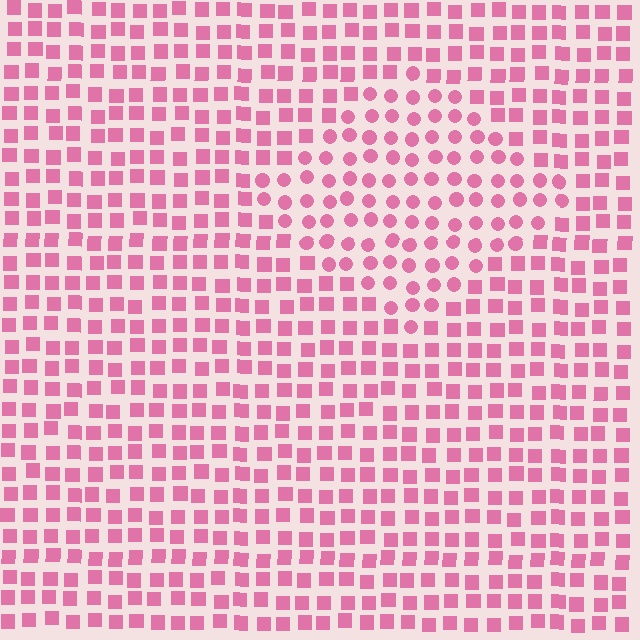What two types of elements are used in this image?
The image uses circles inside the diamond region and squares outside it.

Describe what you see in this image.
The image is filled with small pink elements arranged in a uniform grid. A diamond-shaped region contains circles, while the surrounding area contains squares. The boundary is defined purely by the change in element shape.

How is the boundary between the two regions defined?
The boundary is defined by a change in element shape: circles inside vs. squares outside. All elements share the same color and spacing.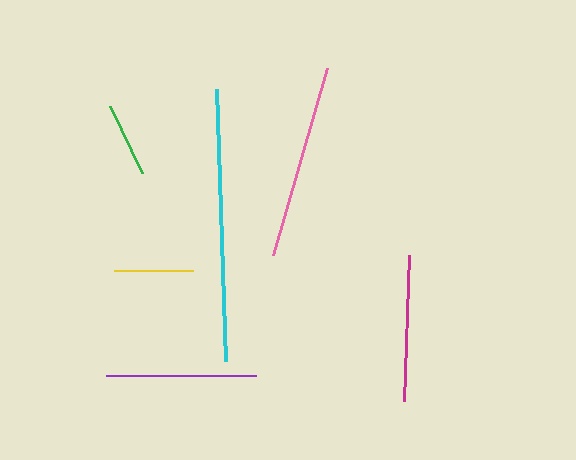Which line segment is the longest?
The cyan line is the longest at approximately 272 pixels.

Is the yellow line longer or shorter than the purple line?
The purple line is longer than the yellow line.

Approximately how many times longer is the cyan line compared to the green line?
The cyan line is approximately 3.7 times the length of the green line.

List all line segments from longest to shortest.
From longest to shortest: cyan, pink, purple, magenta, yellow, green.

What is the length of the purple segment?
The purple segment is approximately 150 pixels long.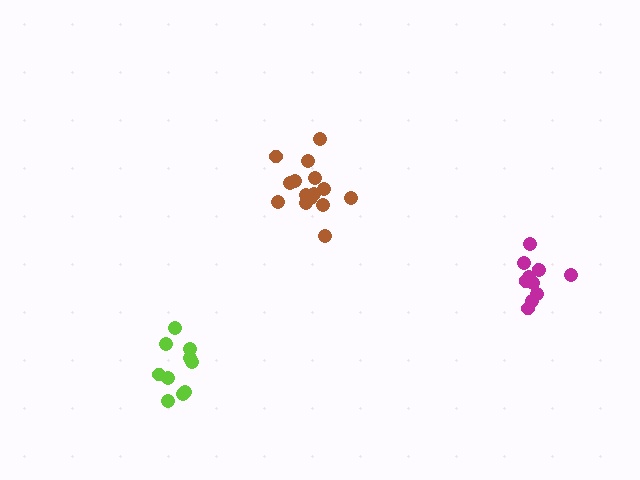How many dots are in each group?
Group 1: 11 dots, Group 2: 15 dots, Group 3: 10 dots (36 total).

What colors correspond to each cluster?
The clusters are colored: magenta, brown, lime.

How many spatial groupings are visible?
There are 3 spatial groupings.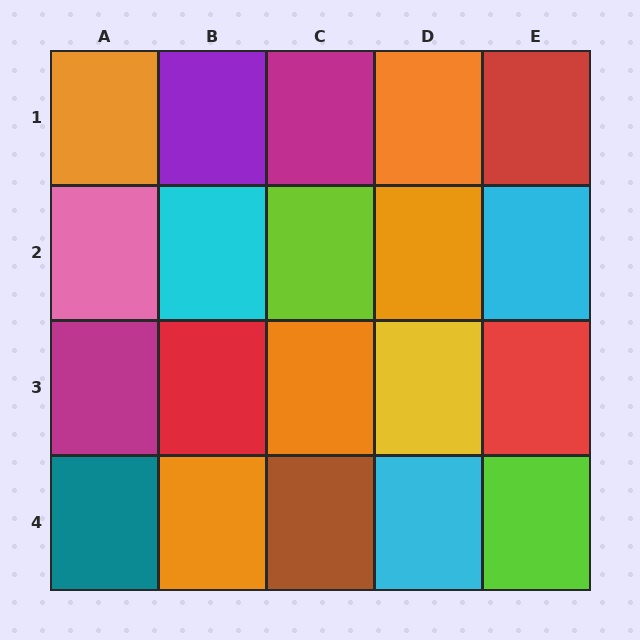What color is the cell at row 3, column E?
Red.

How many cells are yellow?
1 cell is yellow.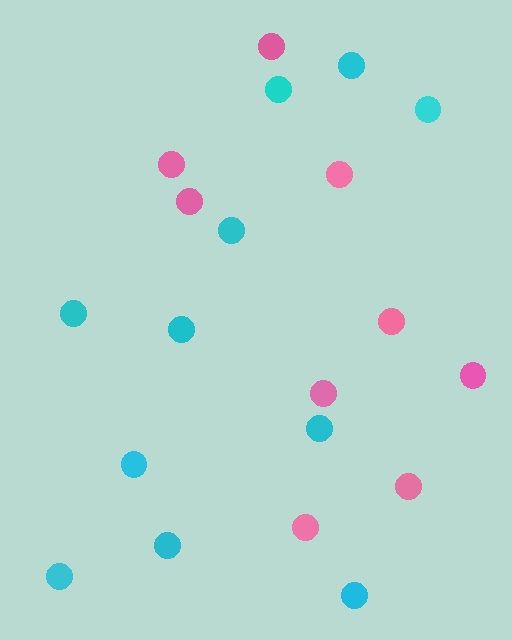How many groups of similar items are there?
There are 2 groups: one group of cyan circles (11) and one group of pink circles (9).